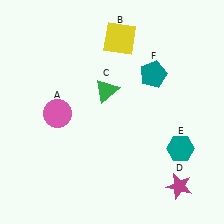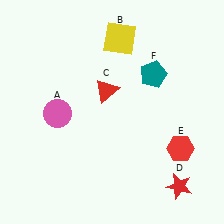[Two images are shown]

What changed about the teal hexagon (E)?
In Image 1, E is teal. In Image 2, it changed to red.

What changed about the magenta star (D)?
In Image 1, D is magenta. In Image 2, it changed to red.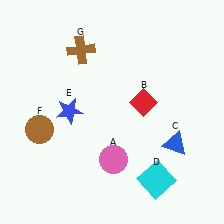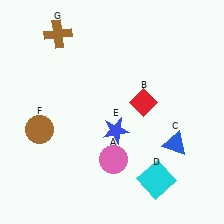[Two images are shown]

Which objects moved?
The objects that moved are: the blue star (E), the brown cross (G).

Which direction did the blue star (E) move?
The blue star (E) moved right.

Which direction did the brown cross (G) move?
The brown cross (G) moved left.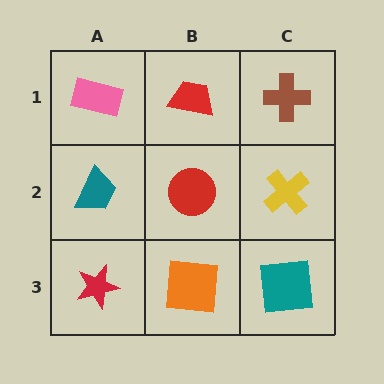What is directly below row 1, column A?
A teal trapezoid.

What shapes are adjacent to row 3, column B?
A red circle (row 2, column B), a red star (row 3, column A), a teal square (row 3, column C).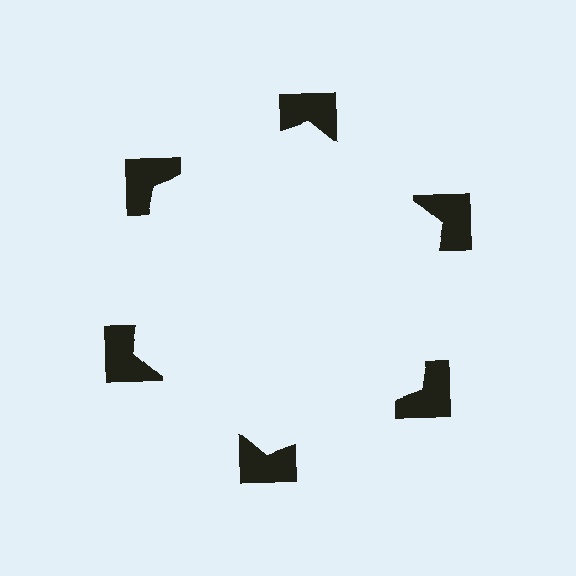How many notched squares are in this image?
There are 6 — one at each vertex of the illusory hexagon.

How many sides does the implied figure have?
6 sides.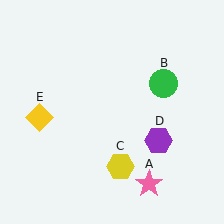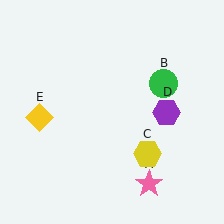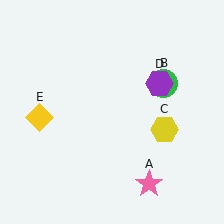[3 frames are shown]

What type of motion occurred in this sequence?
The yellow hexagon (object C), purple hexagon (object D) rotated counterclockwise around the center of the scene.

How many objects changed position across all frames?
2 objects changed position: yellow hexagon (object C), purple hexagon (object D).